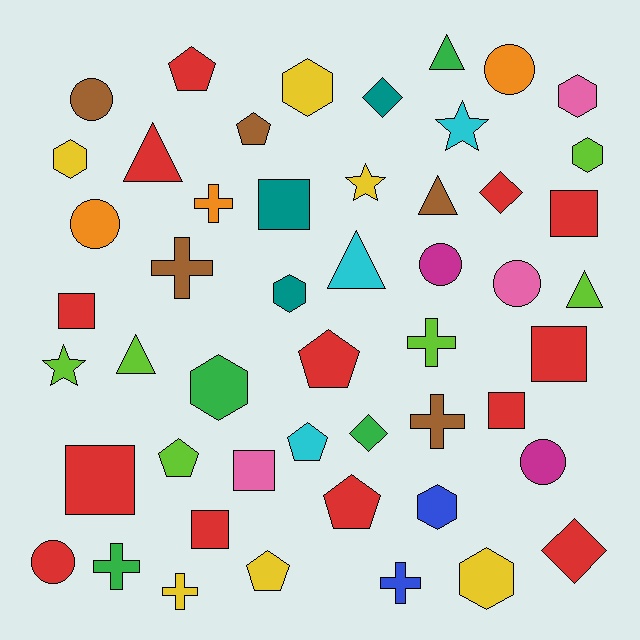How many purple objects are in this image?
There are no purple objects.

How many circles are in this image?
There are 7 circles.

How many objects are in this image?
There are 50 objects.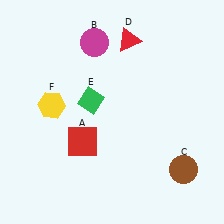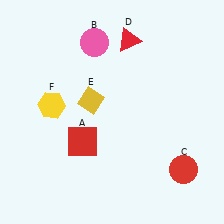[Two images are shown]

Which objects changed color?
B changed from magenta to pink. C changed from brown to red. E changed from green to yellow.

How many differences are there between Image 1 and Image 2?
There are 3 differences between the two images.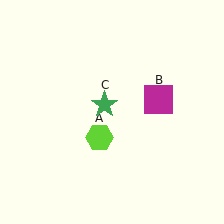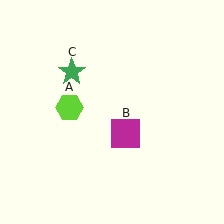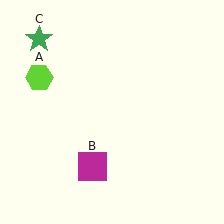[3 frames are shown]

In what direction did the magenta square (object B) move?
The magenta square (object B) moved down and to the left.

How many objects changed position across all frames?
3 objects changed position: lime hexagon (object A), magenta square (object B), green star (object C).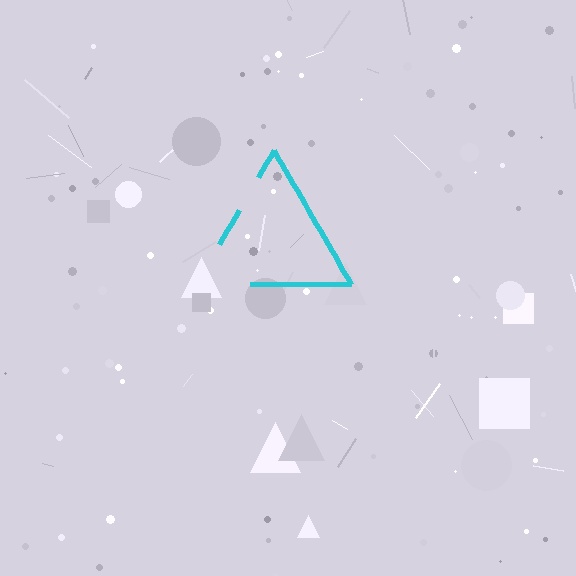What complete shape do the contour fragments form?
The contour fragments form a triangle.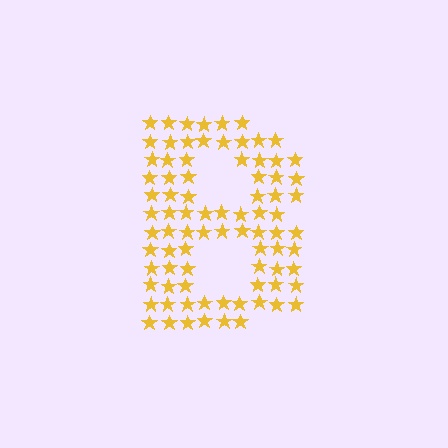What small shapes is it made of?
It is made of small stars.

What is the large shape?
The large shape is the letter B.